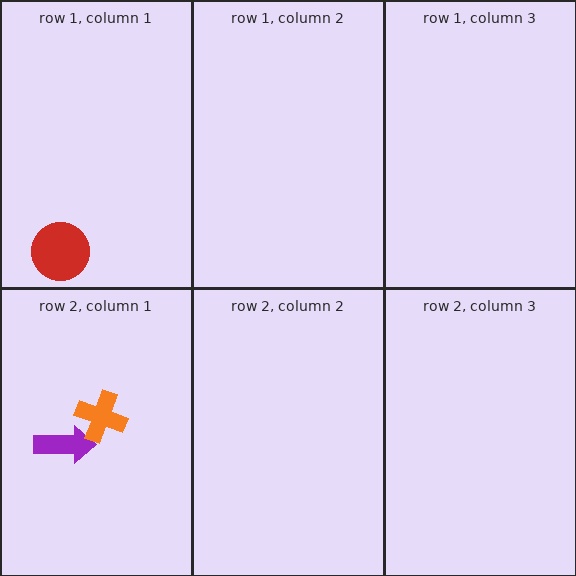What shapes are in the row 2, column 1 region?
The purple arrow, the orange cross.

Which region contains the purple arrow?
The row 2, column 1 region.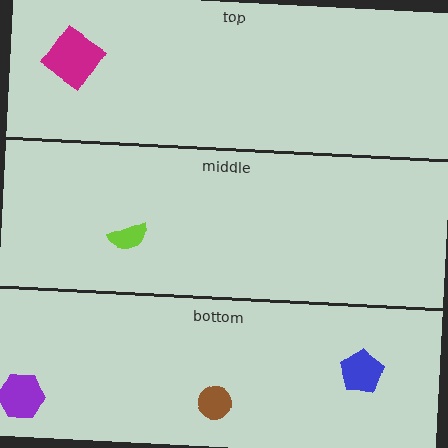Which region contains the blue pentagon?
The bottom region.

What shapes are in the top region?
The magenta diamond.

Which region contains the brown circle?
The bottom region.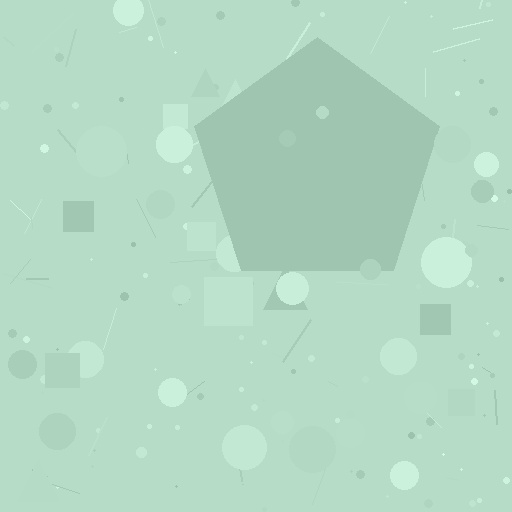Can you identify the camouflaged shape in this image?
The camouflaged shape is a pentagon.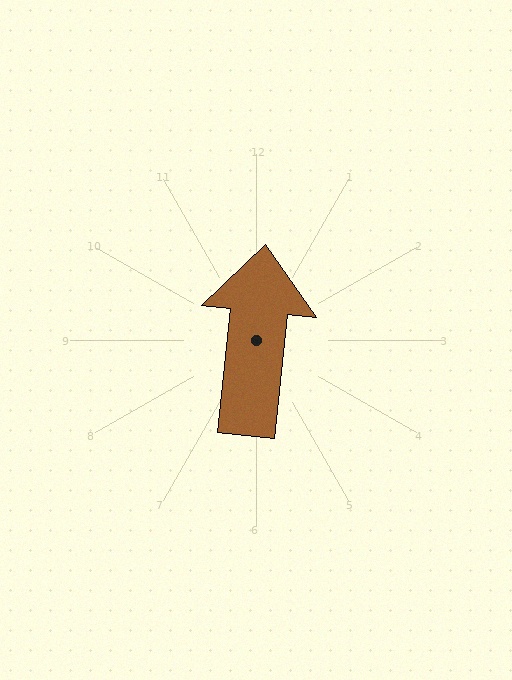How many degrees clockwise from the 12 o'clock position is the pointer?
Approximately 6 degrees.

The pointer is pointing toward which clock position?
Roughly 12 o'clock.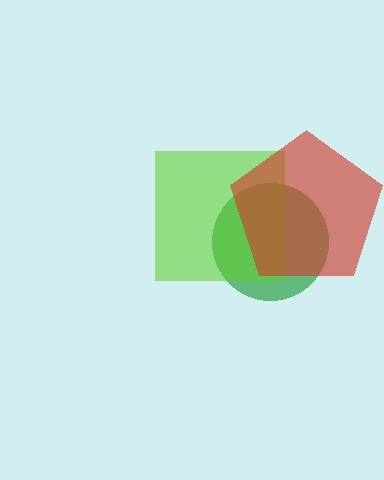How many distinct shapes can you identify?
There are 3 distinct shapes: a green circle, a lime square, a red pentagon.